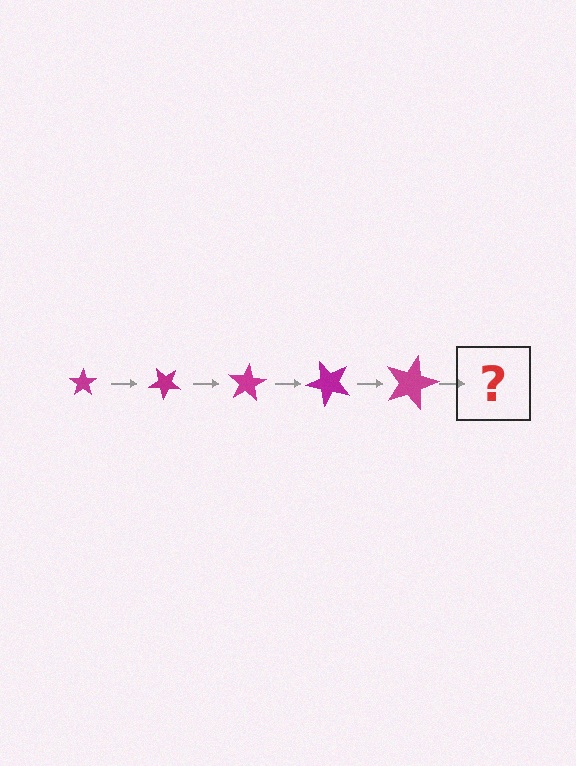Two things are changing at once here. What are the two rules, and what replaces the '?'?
The two rules are that the star grows larger each step and it rotates 40 degrees each step. The '?' should be a star, larger than the previous one and rotated 200 degrees from the start.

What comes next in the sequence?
The next element should be a star, larger than the previous one and rotated 200 degrees from the start.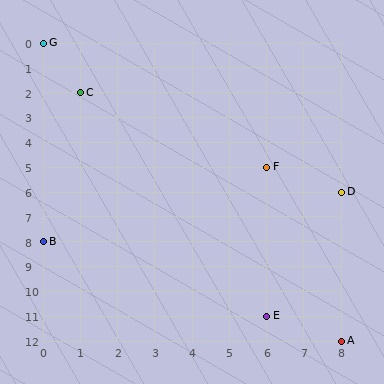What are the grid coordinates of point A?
Point A is at grid coordinates (8, 12).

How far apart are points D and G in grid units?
Points D and G are 8 columns and 6 rows apart (about 10.0 grid units diagonally).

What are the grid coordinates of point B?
Point B is at grid coordinates (0, 8).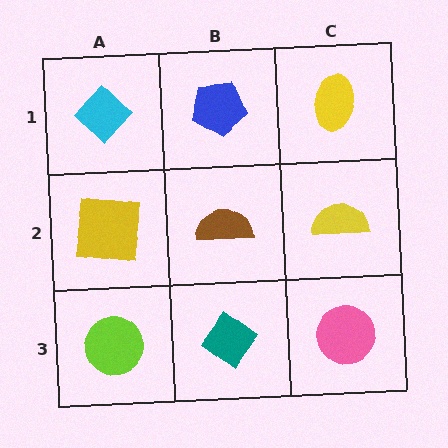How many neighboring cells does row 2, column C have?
3.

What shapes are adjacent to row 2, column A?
A cyan diamond (row 1, column A), a lime circle (row 3, column A), a brown semicircle (row 2, column B).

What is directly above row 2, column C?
A yellow ellipse.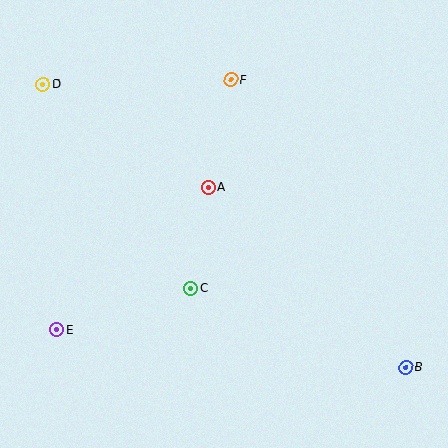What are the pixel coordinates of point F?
Point F is at (231, 80).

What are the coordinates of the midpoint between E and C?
The midpoint between E and C is at (123, 309).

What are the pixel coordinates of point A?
Point A is at (208, 187).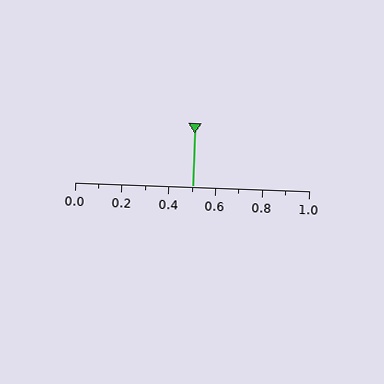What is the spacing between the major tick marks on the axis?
The major ticks are spaced 0.2 apart.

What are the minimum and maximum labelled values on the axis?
The axis runs from 0.0 to 1.0.